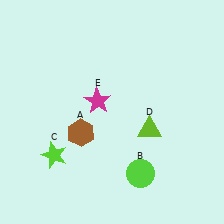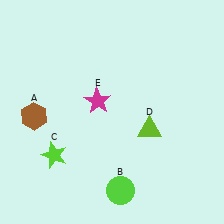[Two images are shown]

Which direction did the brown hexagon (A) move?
The brown hexagon (A) moved left.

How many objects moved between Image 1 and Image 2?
2 objects moved between the two images.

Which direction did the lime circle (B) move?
The lime circle (B) moved left.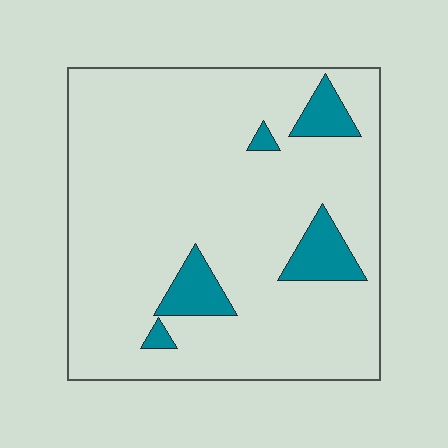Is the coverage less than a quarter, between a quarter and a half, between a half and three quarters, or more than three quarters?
Less than a quarter.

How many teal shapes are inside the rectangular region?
5.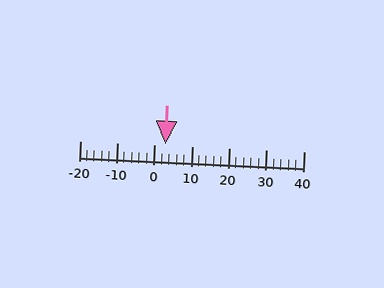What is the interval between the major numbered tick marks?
The major tick marks are spaced 10 units apart.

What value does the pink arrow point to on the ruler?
The pink arrow points to approximately 3.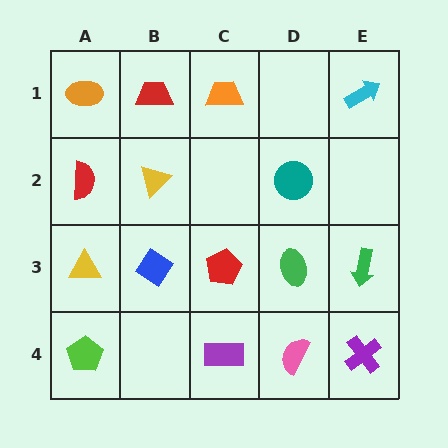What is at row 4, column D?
A pink semicircle.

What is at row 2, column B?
A yellow triangle.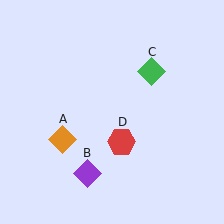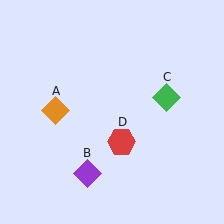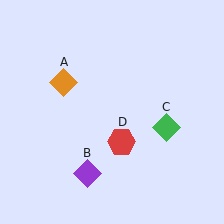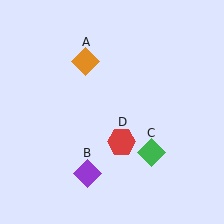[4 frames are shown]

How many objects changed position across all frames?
2 objects changed position: orange diamond (object A), green diamond (object C).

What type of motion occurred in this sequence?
The orange diamond (object A), green diamond (object C) rotated clockwise around the center of the scene.